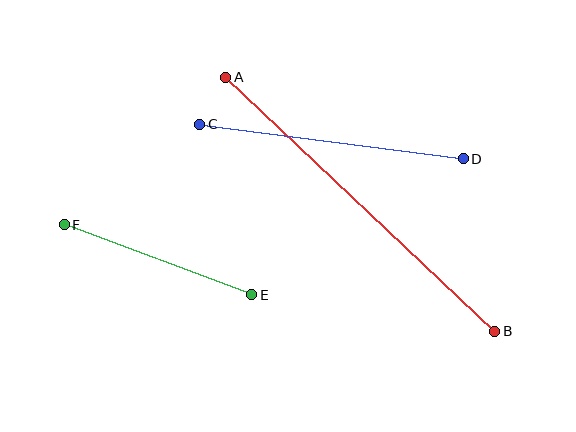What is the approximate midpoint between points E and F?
The midpoint is at approximately (158, 260) pixels.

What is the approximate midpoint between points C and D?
The midpoint is at approximately (331, 141) pixels.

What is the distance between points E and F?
The distance is approximately 200 pixels.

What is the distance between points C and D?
The distance is approximately 266 pixels.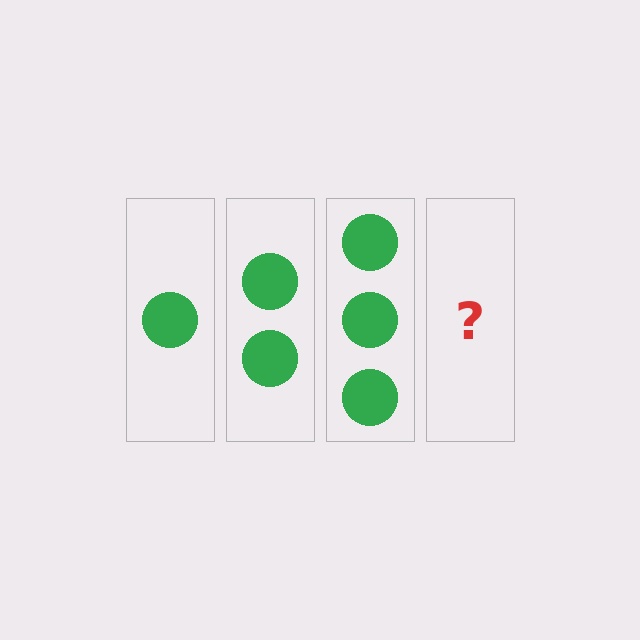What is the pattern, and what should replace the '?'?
The pattern is that each step adds one more circle. The '?' should be 4 circles.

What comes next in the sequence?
The next element should be 4 circles.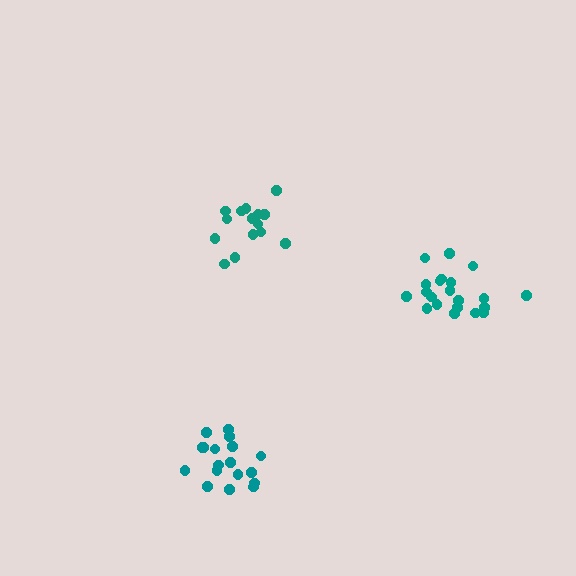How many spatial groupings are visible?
There are 3 spatial groupings.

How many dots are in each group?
Group 1: 21 dots, Group 2: 15 dots, Group 3: 18 dots (54 total).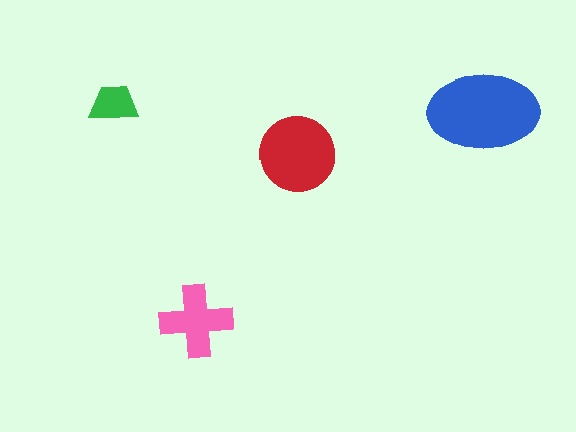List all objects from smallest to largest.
The green trapezoid, the pink cross, the red circle, the blue ellipse.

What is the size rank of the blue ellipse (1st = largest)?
1st.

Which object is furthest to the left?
The green trapezoid is leftmost.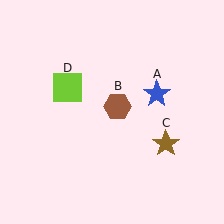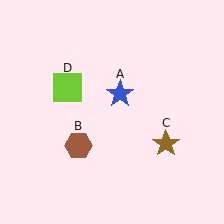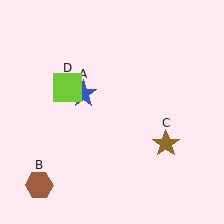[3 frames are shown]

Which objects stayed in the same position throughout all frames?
Brown star (object C) and lime square (object D) remained stationary.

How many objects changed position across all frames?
2 objects changed position: blue star (object A), brown hexagon (object B).